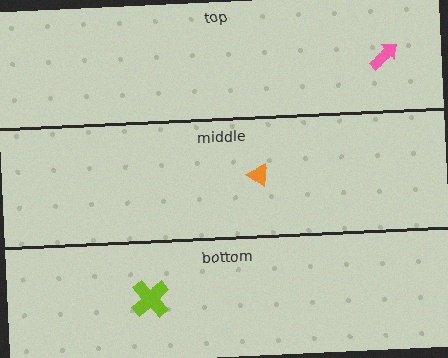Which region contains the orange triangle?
The middle region.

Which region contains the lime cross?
The bottom region.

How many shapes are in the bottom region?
1.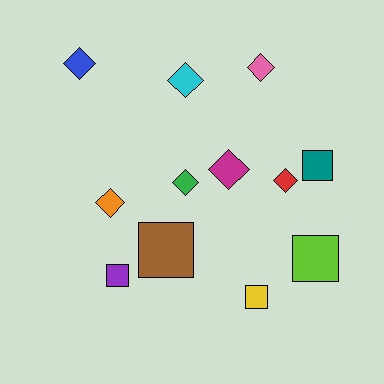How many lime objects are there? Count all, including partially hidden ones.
There is 1 lime object.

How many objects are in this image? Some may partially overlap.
There are 12 objects.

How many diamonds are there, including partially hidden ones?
There are 7 diamonds.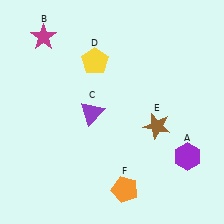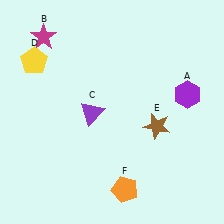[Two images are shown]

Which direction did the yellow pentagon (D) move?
The yellow pentagon (D) moved left.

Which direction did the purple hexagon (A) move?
The purple hexagon (A) moved up.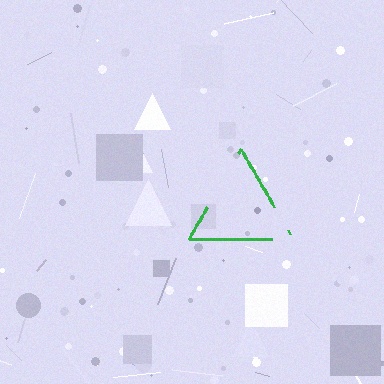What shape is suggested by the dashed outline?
The dashed outline suggests a triangle.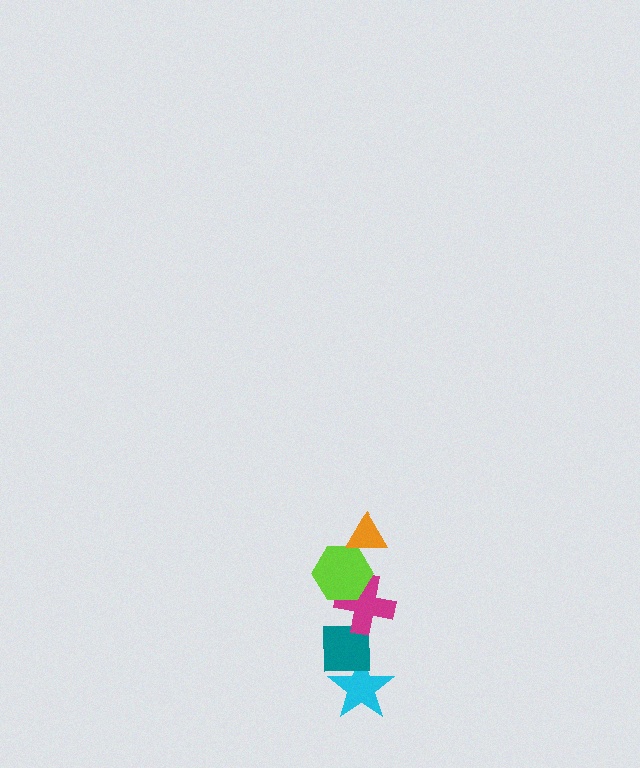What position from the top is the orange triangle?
The orange triangle is 1st from the top.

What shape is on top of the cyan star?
The teal square is on top of the cyan star.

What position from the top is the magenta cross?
The magenta cross is 3rd from the top.